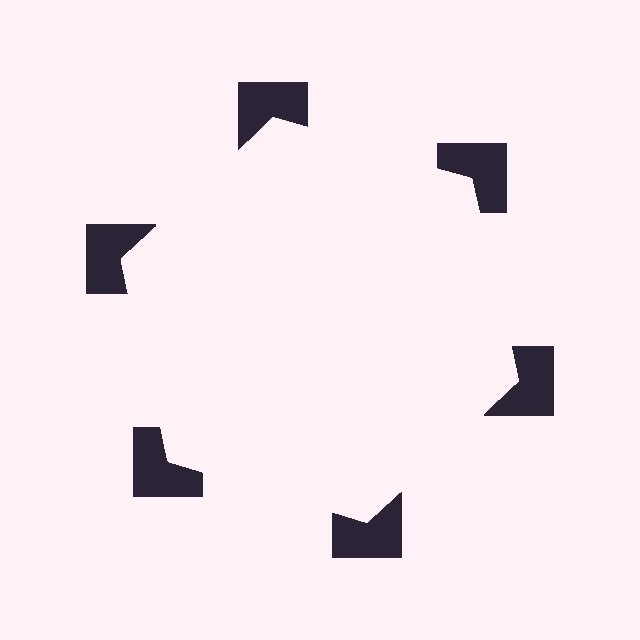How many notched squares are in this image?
There are 6 — one at each vertex of the illusory hexagon.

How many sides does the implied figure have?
6 sides.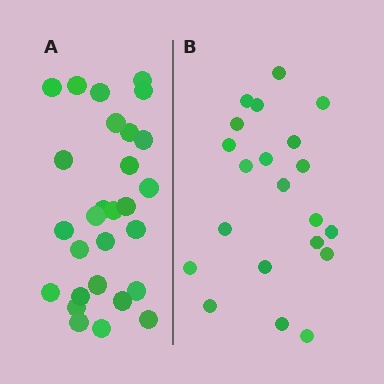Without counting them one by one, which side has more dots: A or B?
Region A (the left region) has more dots.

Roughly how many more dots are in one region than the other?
Region A has roughly 8 or so more dots than region B.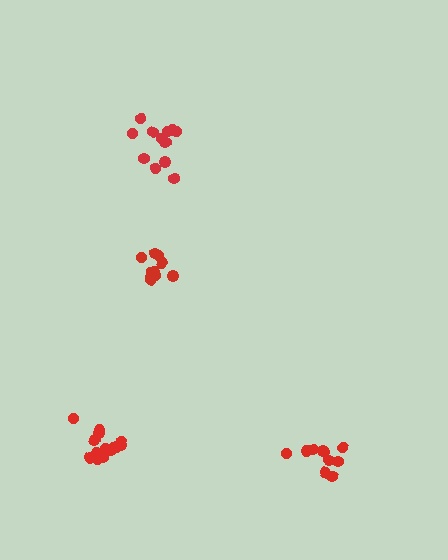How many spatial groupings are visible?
There are 4 spatial groupings.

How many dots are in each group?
Group 1: 10 dots, Group 2: 12 dots, Group 3: 10 dots, Group 4: 15 dots (47 total).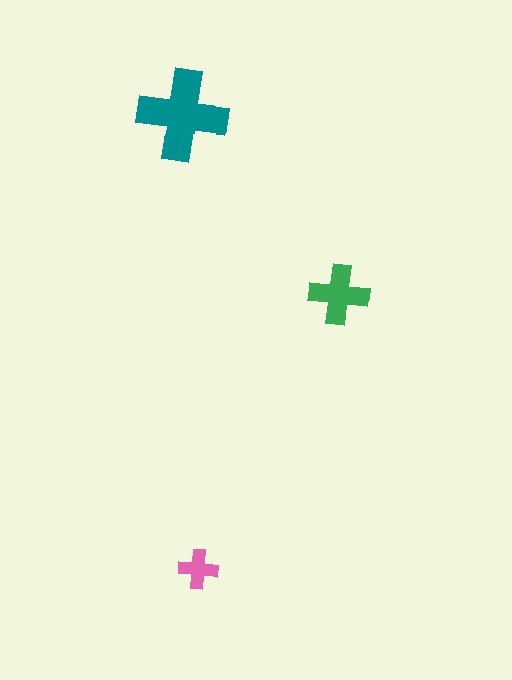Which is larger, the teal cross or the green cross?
The teal one.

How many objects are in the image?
There are 3 objects in the image.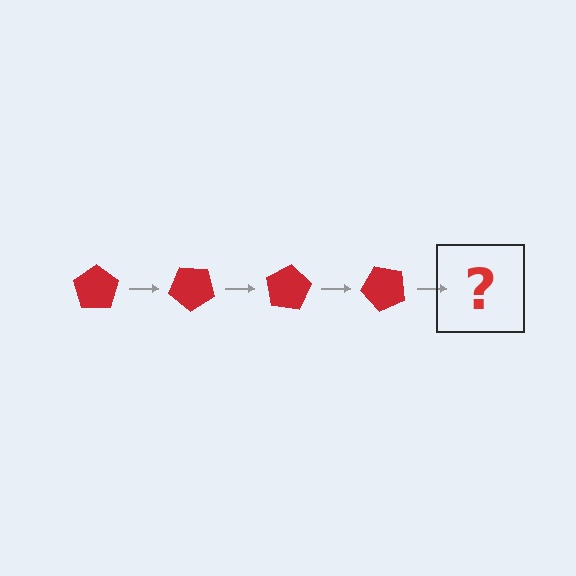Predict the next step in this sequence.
The next step is a red pentagon rotated 160 degrees.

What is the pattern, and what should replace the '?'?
The pattern is that the pentagon rotates 40 degrees each step. The '?' should be a red pentagon rotated 160 degrees.